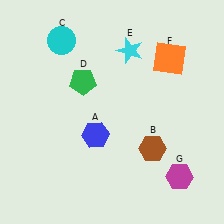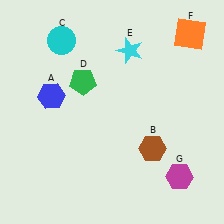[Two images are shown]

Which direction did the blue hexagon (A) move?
The blue hexagon (A) moved left.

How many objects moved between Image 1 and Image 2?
2 objects moved between the two images.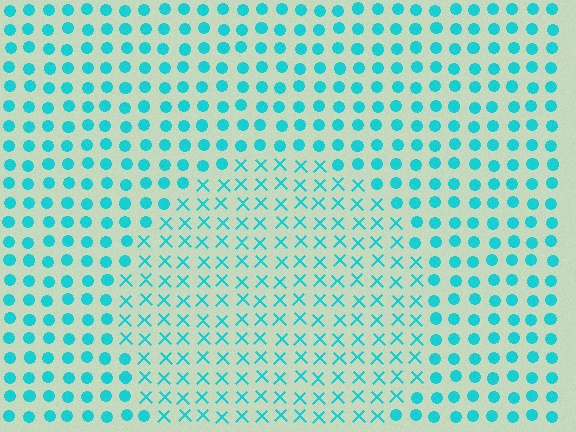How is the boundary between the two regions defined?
The boundary is defined by a change in element shape: X marks inside vs. circles outside. All elements share the same color and spacing.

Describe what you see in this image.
The image is filled with small cyan elements arranged in a uniform grid. A circle-shaped region contains X marks, while the surrounding area contains circles. The boundary is defined purely by the change in element shape.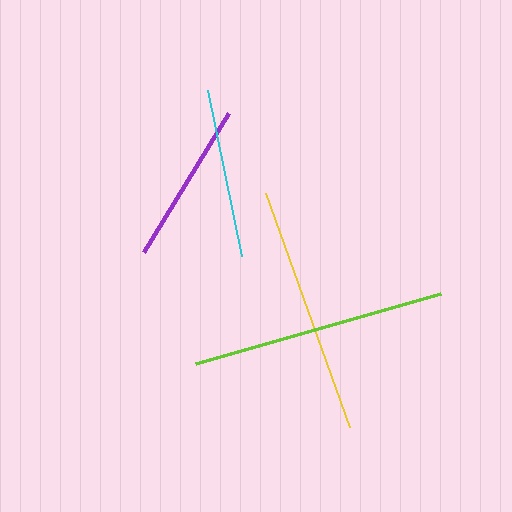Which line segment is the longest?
The lime line is the longest at approximately 255 pixels.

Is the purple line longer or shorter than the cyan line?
The cyan line is longer than the purple line.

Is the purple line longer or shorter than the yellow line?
The yellow line is longer than the purple line.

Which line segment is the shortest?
The purple line is the shortest at approximately 164 pixels.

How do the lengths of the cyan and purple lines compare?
The cyan and purple lines are approximately the same length.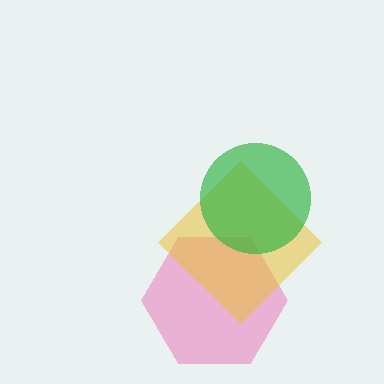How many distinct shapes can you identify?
There are 3 distinct shapes: a pink hexagon, a yellow diamond, a green circle.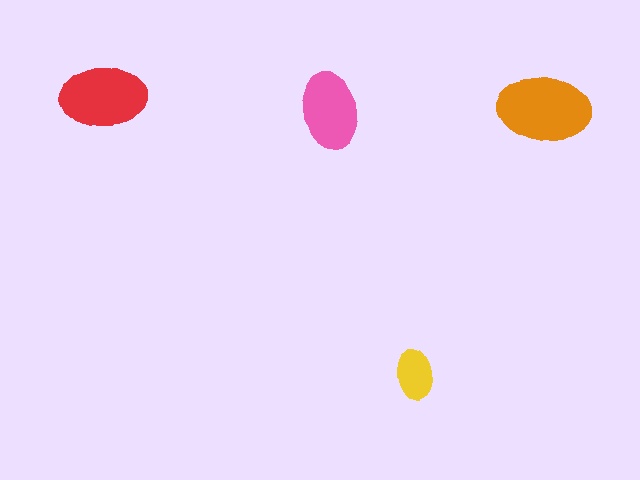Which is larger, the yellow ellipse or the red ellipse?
The red one.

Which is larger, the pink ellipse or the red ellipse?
The red one.